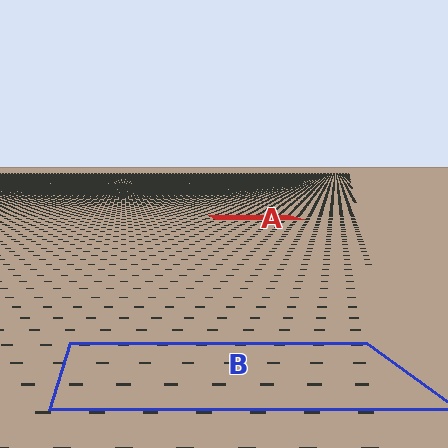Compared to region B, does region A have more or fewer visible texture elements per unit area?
Region A has more texture elements per unit area — they are packed more densely because it is farther away.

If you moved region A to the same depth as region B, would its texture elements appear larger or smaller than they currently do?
They would appear larger. At a closer depth, the same texture elements are projected at a bigger on-screen size.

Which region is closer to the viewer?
Region B is closer. The texture elements there are larger and more spread out.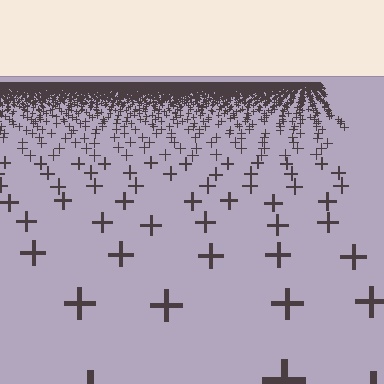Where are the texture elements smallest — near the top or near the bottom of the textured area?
Near the top.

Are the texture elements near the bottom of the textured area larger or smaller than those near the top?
Larger. Near the bottom, elements are closer to the viewer and appear at a bigger on-screen size.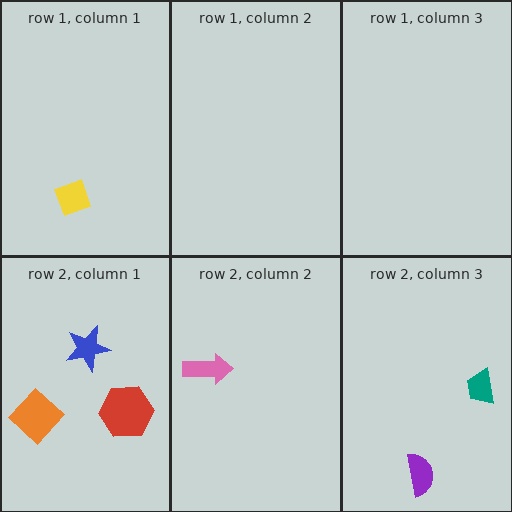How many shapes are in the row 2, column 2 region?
1.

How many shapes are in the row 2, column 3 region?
2.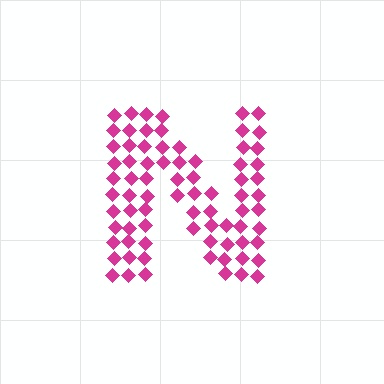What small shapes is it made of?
It is made of small diamonds.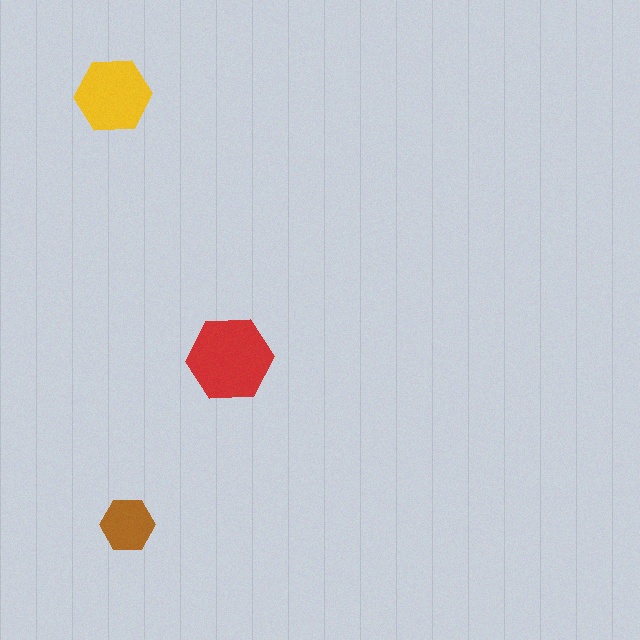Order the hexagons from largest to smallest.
the red one, the yellow one, the brown one.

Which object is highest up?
The yellow hexagon is topmost.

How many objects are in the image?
There are 3 objects in the image.